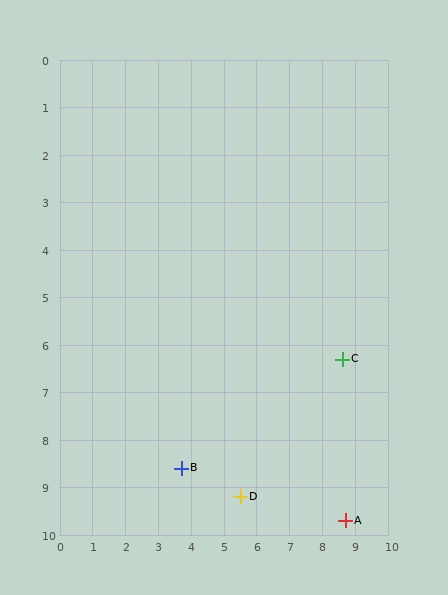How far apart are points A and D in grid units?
Points A and D are about 3.2 grid units apart.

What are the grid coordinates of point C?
Point C is at approximately (8.6, 6.3).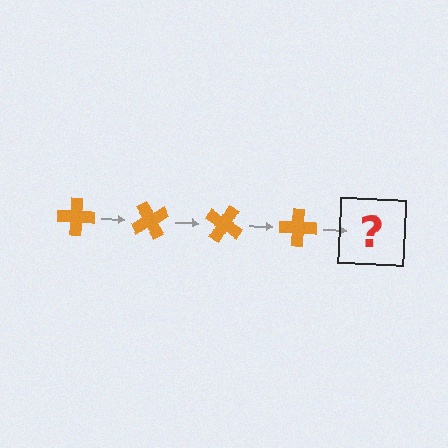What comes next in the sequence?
The next element should be an orange cross rotated 240 degrees.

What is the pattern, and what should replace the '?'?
The pattern is that the cross rotates 60 degrees each step. The '?' should be an orange cross rotated 240 degrees.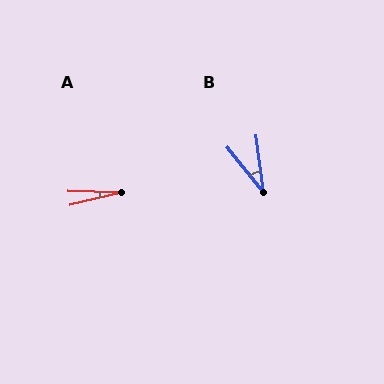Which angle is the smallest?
A, at approximately 15 degrees.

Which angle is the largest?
B, at approximately 31 degrees.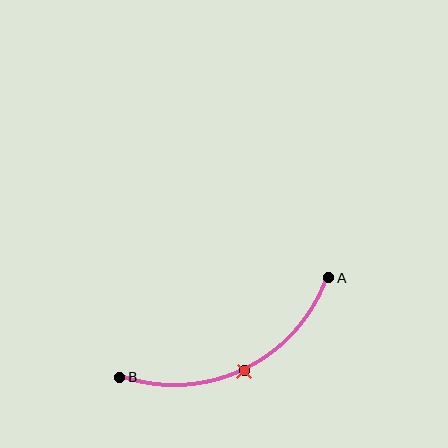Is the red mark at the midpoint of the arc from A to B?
Yes. The red mark lies on the arc at equal arc-length from both A and B — it is the arc midpoint.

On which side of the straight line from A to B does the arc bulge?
The arc bulges below the straight line connecting A and B.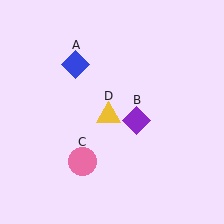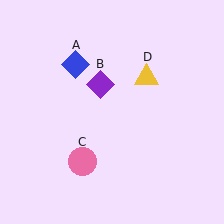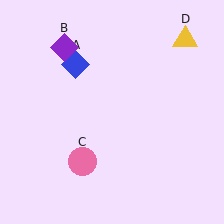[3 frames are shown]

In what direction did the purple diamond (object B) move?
The purple diamond (object B) moved up and to the left.